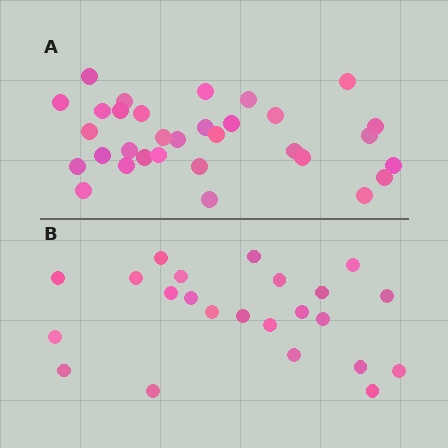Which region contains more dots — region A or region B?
Region A (the top region) has more dots.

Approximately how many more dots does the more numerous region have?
Region A has roughly 8 or so more dots than region B.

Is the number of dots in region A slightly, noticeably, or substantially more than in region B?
Region A has noticeably more, but not dramatically so. The ratio is roughly 1.4 to 1.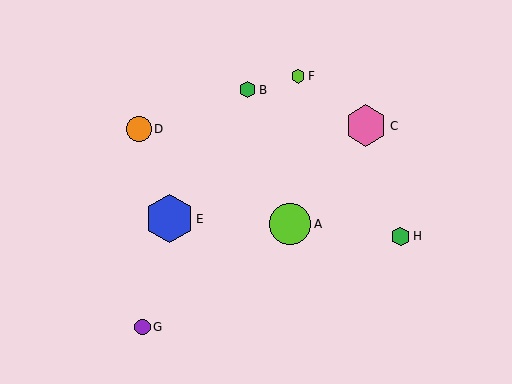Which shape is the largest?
The blue hexagon (labeled E) is the largest.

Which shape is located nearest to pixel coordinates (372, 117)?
The pink hexagon (labeled C) at (366, 126) is nearest to that location.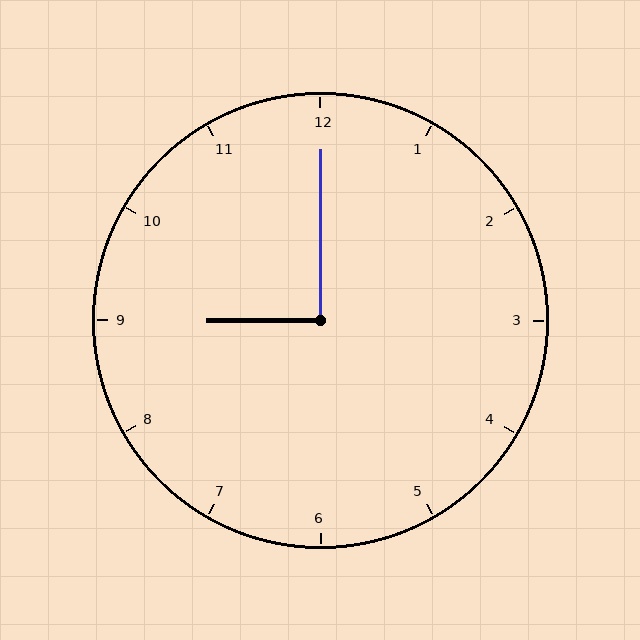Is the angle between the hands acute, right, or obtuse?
It is right.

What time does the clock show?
9:00.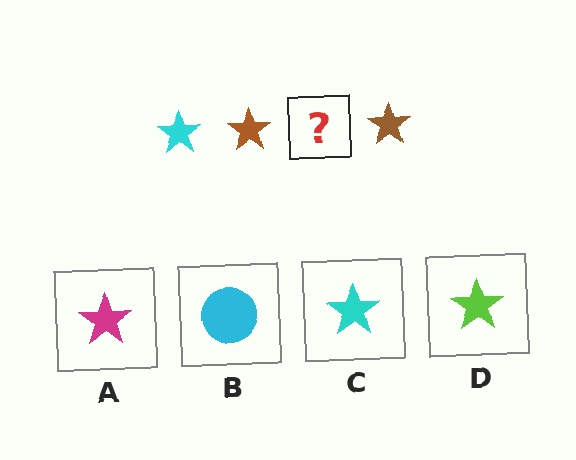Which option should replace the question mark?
Option C.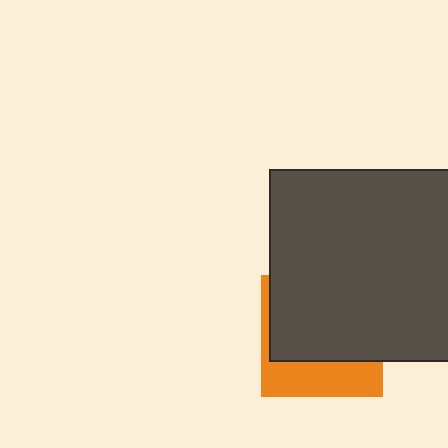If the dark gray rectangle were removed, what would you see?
You would see the complete orange square.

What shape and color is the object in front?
The object in front is a dark gray rectangle.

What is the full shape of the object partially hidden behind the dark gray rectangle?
The partially hidden object is an orange square.